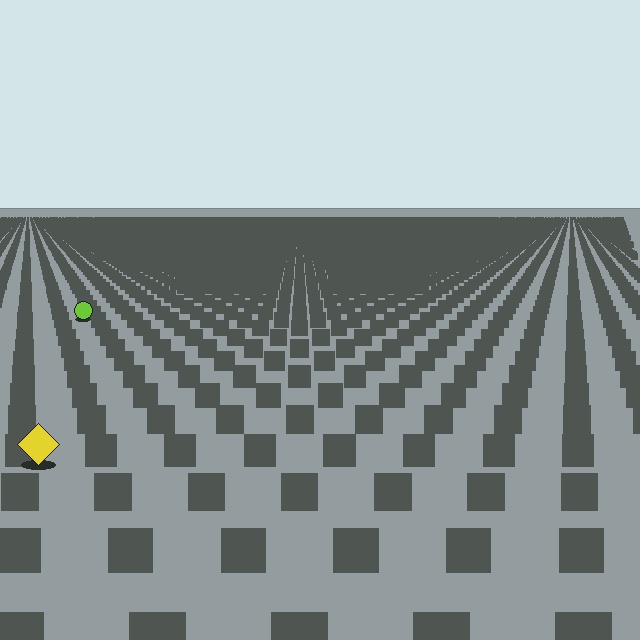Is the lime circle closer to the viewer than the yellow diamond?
No. The yellow diamond is closer — you can tell from the texture gradient: the ground texture is coarser near it.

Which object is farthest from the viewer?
The lime circle is farthest from the viewer. It appears smaller and the ground texture around it is denser.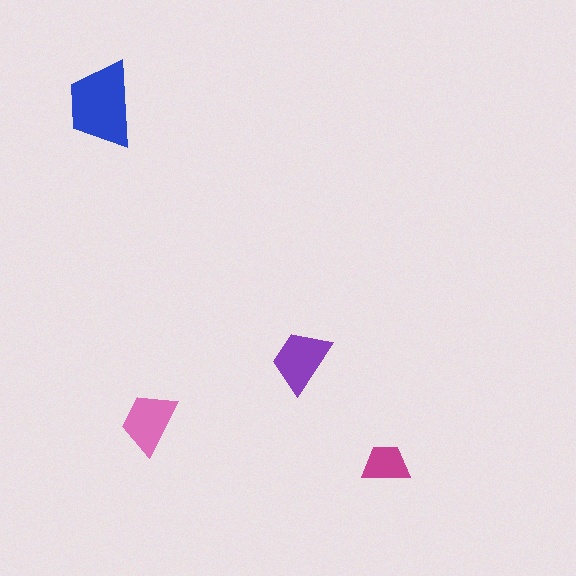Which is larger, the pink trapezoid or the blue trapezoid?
The blue one.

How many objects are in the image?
There are 4 objects in the image.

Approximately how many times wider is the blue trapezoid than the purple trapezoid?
About 1.5 times wider.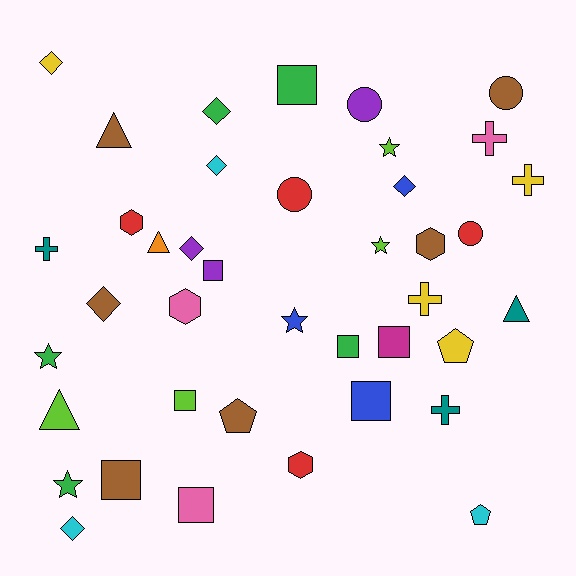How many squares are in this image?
There are 8 squares.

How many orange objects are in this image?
There is 1 orange object.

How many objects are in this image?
There are 40 objects.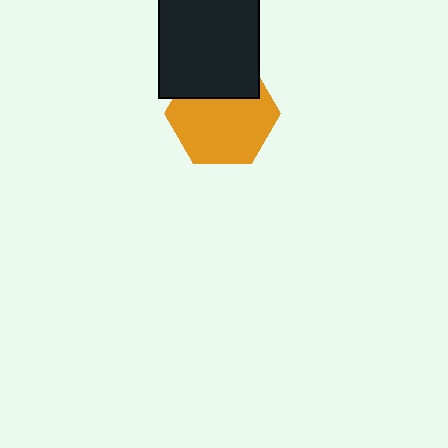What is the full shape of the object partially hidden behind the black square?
The partially hidden object is an orange hexagon.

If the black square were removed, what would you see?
You would see the complete orange hexagon.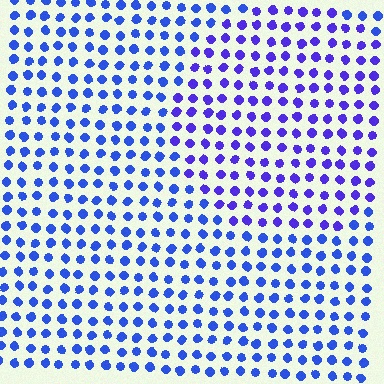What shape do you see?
I see a circle.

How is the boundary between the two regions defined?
The boundary is defined purely by a slight shift in hue (about 25 degrees). Spacing, size, and orientation are identical on both sides.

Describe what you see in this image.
The image is filled with small blue elements in a uniform arrangement. A circle-shaped region is visible where the elements are tinted to a slightly different hue, forming a subtle color boundary.